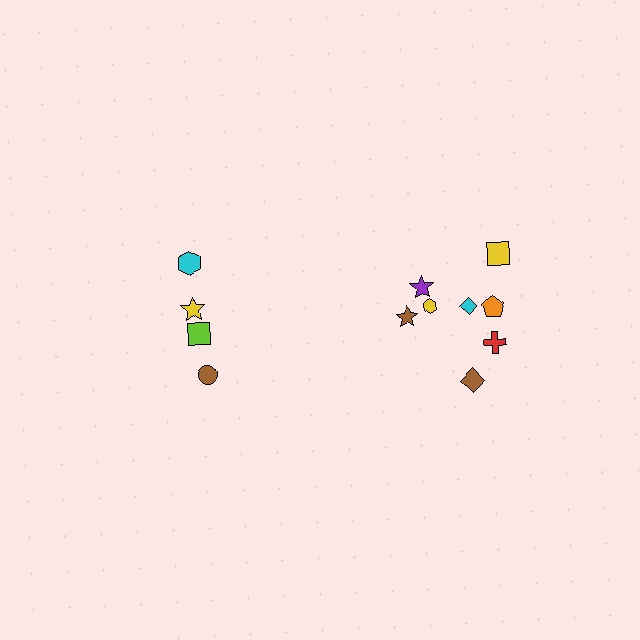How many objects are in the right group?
There are 8 objects.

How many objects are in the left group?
There are 4 objects.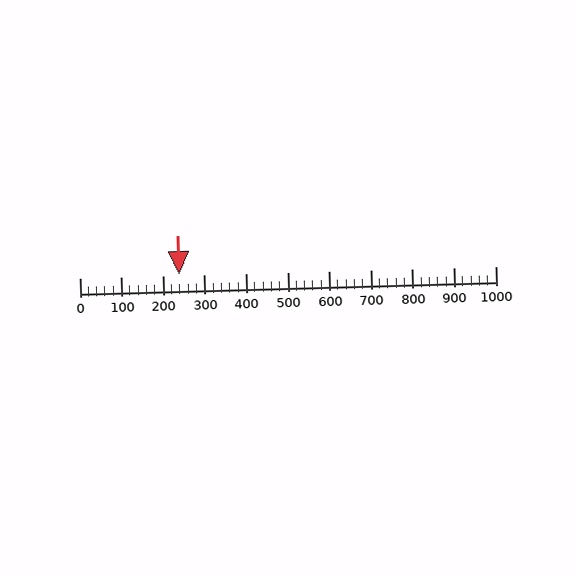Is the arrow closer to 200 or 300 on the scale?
The arrow is closer to 200.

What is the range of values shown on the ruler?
The ruler shows values from 0 to 1000.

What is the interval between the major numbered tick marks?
The major tick marks are spaced 100 units apart.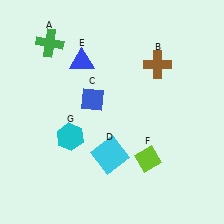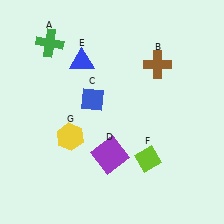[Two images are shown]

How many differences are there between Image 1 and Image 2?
There are 2 differences between the two images.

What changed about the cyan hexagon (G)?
In Image 1, G is cyan. In Image 2, it changed to yellow.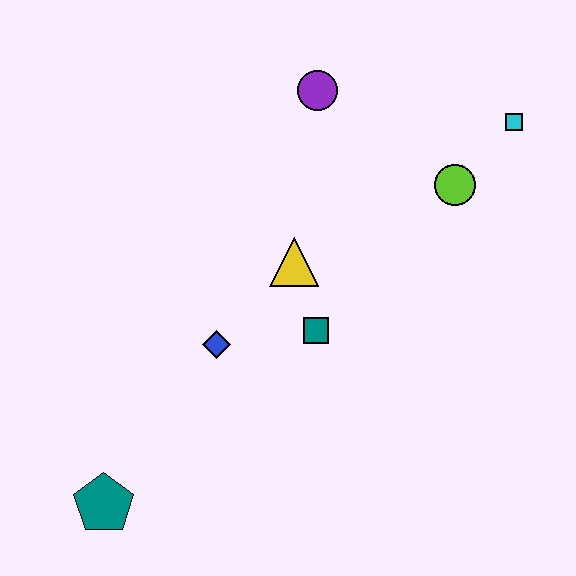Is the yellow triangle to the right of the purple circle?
No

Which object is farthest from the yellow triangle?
The teal pentagon is farthest from the yellow triangle.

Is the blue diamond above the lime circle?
No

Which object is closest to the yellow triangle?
The teal square is closest to the yellow triangle.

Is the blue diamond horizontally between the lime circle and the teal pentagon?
Yes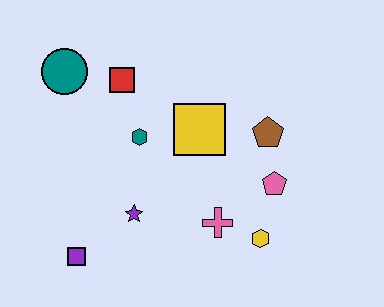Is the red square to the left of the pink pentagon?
Yes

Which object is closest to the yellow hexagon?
The pink cross is closest to the yellow hexagon.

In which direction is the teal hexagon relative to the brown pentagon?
The teal hexagon is to the left of the brown pentagon.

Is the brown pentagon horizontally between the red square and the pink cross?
No